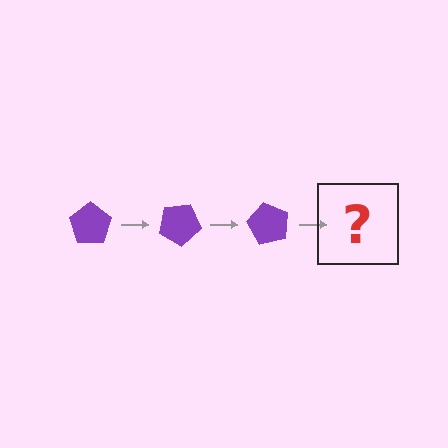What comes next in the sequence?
The next element should be a purple pentagon rotated 90 degrees.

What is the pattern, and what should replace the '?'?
The pattern is that the pentagon rotates 30 degrees each step. The '?' should be a purple pentagon rotated 90 degrees.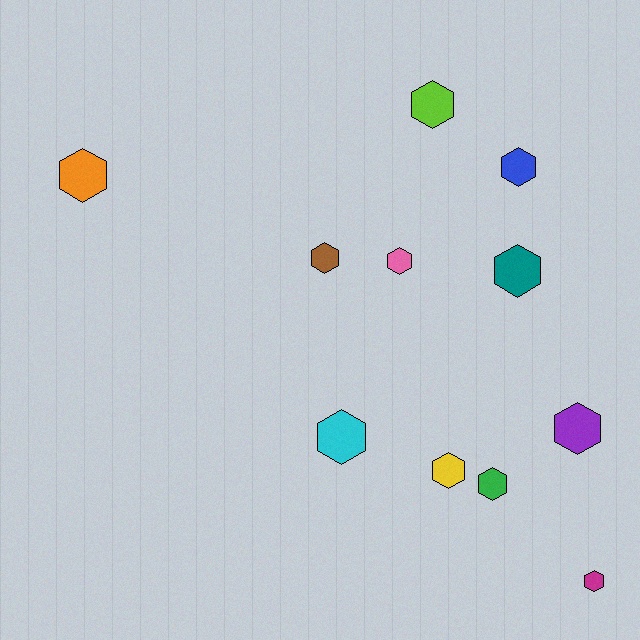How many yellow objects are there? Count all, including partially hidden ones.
There is 1 yellow object.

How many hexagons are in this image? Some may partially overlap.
There are 11 hexagons.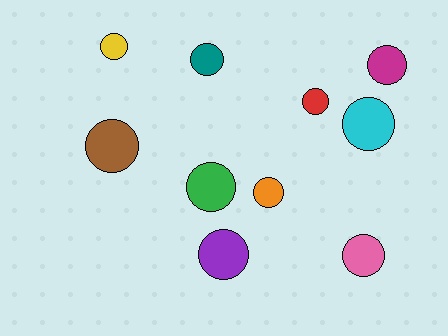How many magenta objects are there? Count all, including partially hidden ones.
There is 1 magenta object.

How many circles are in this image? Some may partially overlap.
There are 10 circles.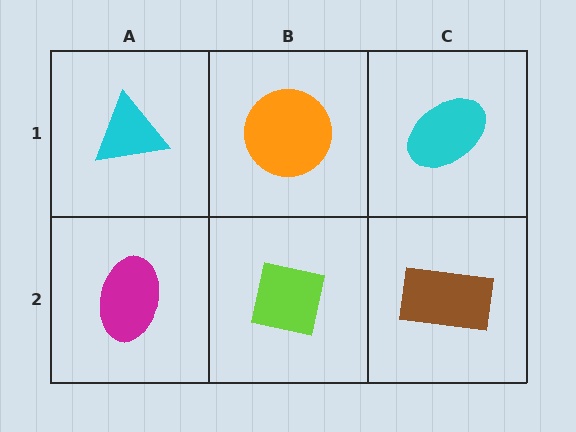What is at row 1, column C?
A cyan ellipse.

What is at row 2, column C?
A brown rectangle.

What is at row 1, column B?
An orange circle.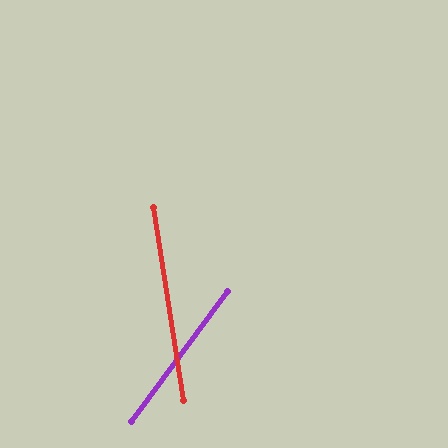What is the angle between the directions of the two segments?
Approximately 45 degrees.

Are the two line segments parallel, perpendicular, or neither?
Neither parallel nor perpendicular — they differ by about 45°.